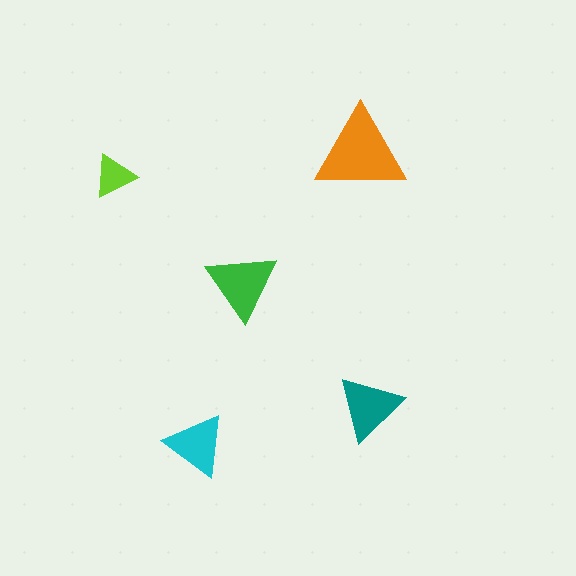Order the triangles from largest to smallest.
the orange one, the green one, the teal one, the cyan one, the lime one.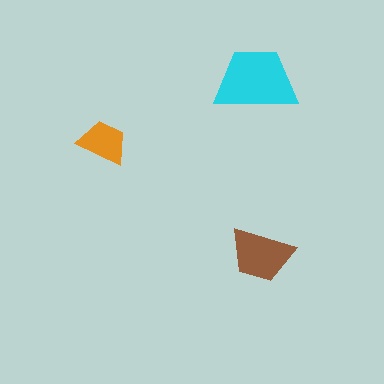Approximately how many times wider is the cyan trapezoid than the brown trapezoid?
About 1.5 times wider.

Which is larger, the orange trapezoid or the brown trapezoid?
The brown one.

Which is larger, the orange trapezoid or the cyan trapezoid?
The cyan one.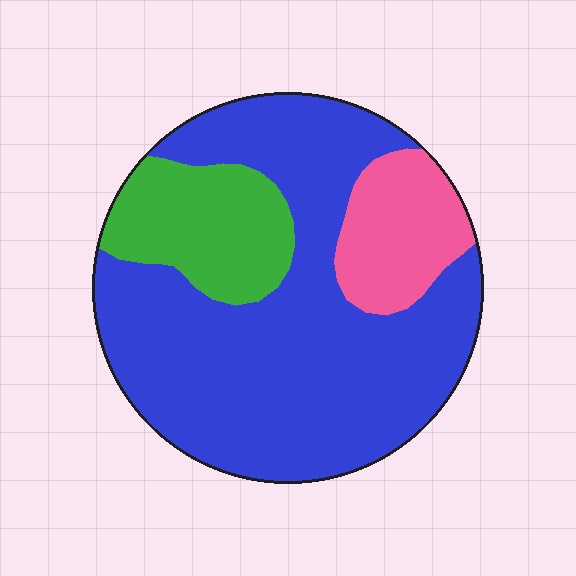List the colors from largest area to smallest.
From largest to smallest: blue, green, pink.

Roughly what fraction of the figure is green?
Green takes up between a sixth and a third of the figure.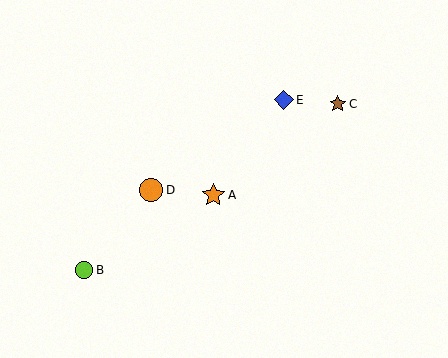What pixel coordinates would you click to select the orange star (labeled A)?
Click at (213, 195) to select the orange star A.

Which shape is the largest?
The orange star (labeled A) is the largest.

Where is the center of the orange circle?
The center of the orange circle is at (151, 190).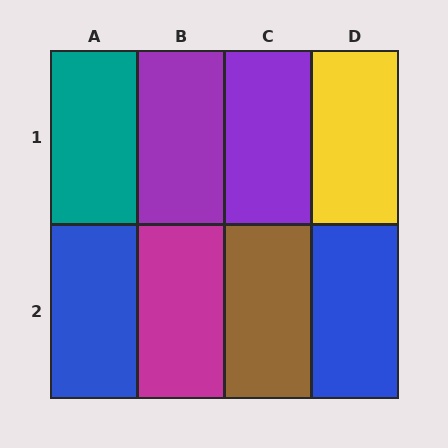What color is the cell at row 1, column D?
Yellow.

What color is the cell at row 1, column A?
Teal.